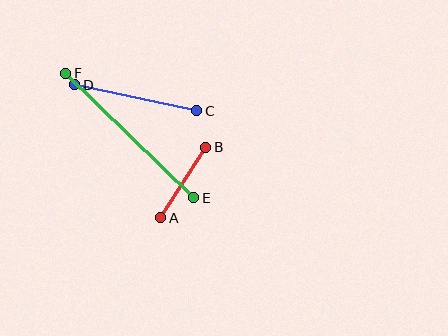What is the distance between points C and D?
The distance is approximately 125 pixels.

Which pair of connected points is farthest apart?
Points E and F are farthest apart.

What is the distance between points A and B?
The distance is approximately 84 pixels.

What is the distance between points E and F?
The distance is approximately 179 pixels.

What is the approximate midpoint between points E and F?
The midpoint is at approximately (130, 135) pixels.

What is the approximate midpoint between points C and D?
The midpoint is at approximately (136, 98) pixels.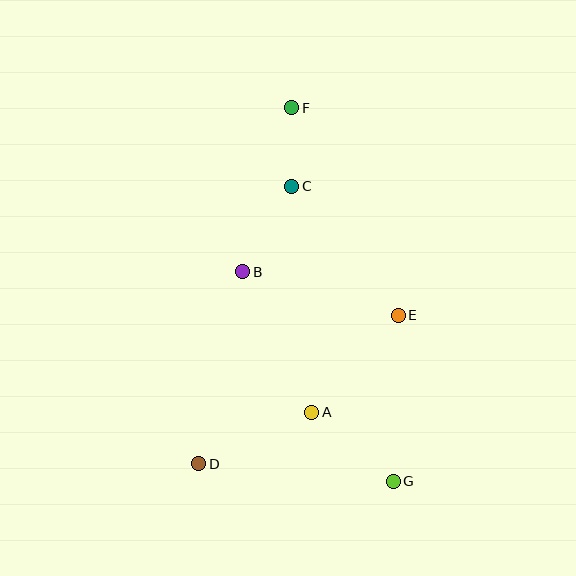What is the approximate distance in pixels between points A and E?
The distance between A and E is approximately 130 pixels.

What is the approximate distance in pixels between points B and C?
The distance between B and C is approximately 99 pixels.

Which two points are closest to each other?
Points C and F are closest to each other.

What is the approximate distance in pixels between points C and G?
The distance between C and G is approximately 312 pixels.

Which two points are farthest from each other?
Points F and G are farthest from each other.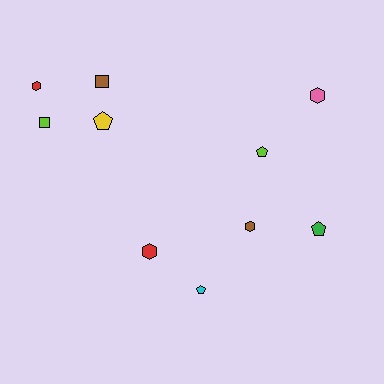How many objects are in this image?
There are 10 objects.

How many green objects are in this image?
There is 1 green object.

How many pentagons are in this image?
There are 4 pentagons.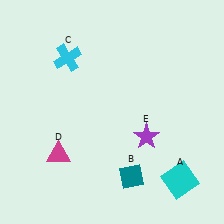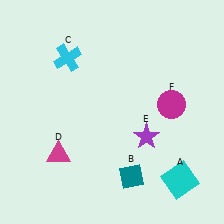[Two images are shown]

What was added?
A magenta circle (F) was added in Image 2.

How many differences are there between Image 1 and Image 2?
There is 1 difference between the two images.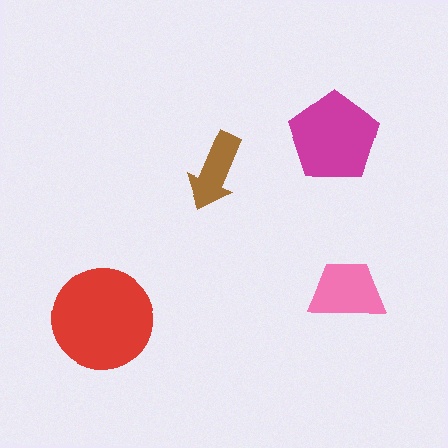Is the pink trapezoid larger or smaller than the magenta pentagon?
Smaller.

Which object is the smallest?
The brown arrow.